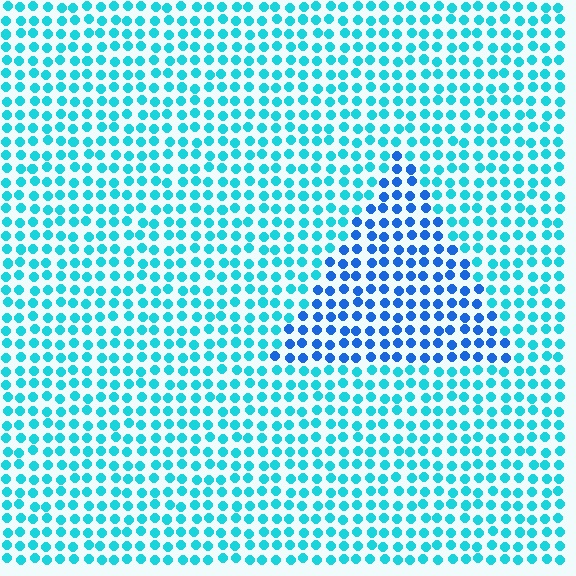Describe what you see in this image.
The image is filled with small cyan elements in a uniform arrangement. A triangle-shaped region is visible where the elements are tinted to a slightly different hue, forming a subtle color boundary.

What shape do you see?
I see a triangle.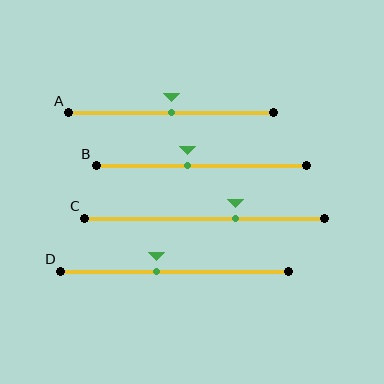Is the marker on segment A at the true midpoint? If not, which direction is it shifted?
Yes, the marker on segment A is at the true midpoint.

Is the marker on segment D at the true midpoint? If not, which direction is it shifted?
No, the marker on segment D is shifted to the left by about 8% of the segment length.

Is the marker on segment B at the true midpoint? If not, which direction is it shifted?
No, the marker on segment B is shifted to the left by about 7% of the segment length.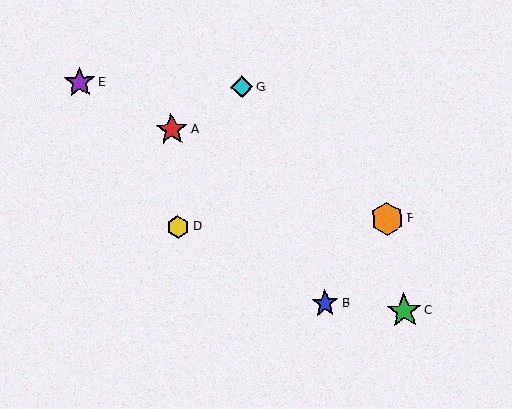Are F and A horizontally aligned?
No, F is at y≈219 and A is at y≈130.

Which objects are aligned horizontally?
Objects D, F are aligned horizontally.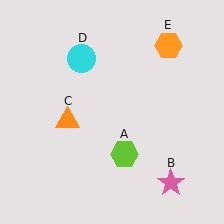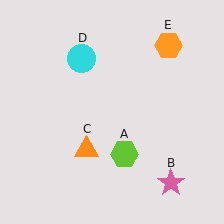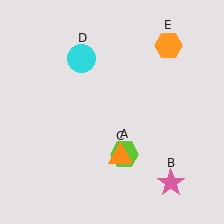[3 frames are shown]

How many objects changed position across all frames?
1 object changed position: orange triangle (object C).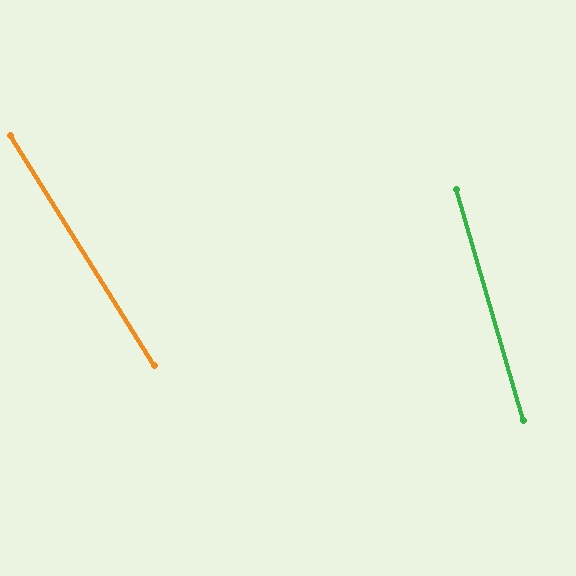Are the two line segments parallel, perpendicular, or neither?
Neither parallel nor perpendicular — they differ by about 16°.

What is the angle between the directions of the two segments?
Approximately 16 degrees.